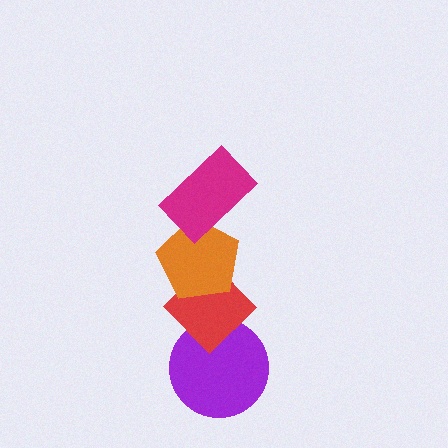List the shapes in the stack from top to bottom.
From top to bottom: the magenta rectangle, the orange pentagon, the red diamond, the purple circle.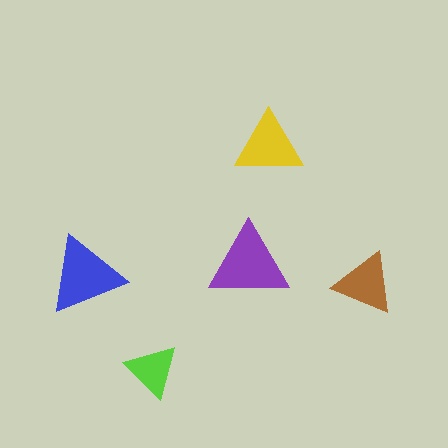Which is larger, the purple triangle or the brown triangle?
The purple one.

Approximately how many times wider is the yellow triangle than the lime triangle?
About 1.5 times wider.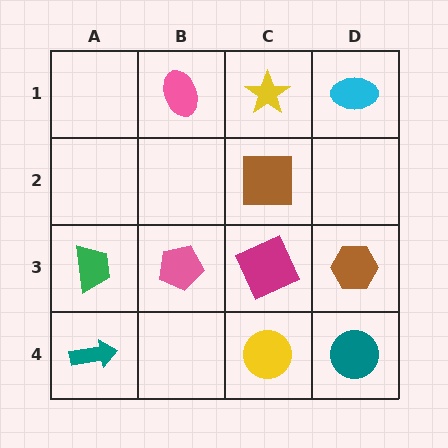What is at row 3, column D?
A brown hexagon.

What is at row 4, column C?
A yellow circle.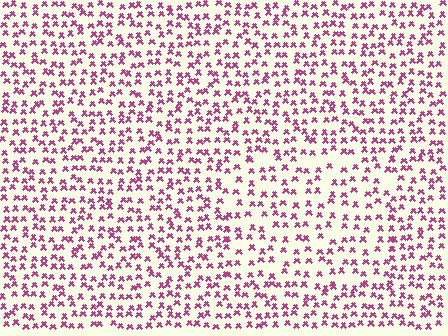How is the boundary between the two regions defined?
The boundary is defined by a change in element density (approximately 1.4x ratio). All elements are the same color, size, and shape.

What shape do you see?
I see a rectangle.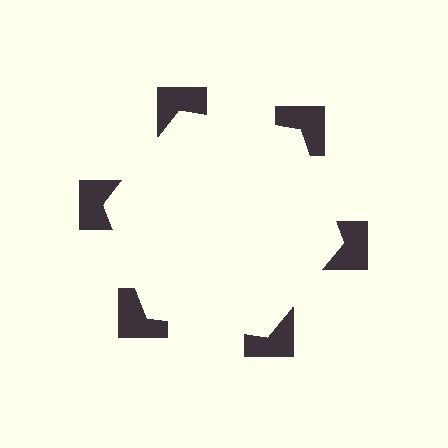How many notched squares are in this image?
There are 6 — one at each vertex of the illusory hexagon.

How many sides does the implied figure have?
6 sides.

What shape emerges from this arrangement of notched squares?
An illusory hexagon — its edges are inferred from the aligned wedge cuts in the notched squares, not physically drawn.